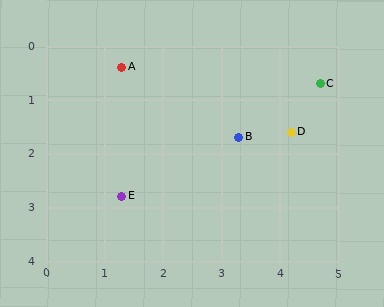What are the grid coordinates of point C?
Point C is at approximately (4.7, 0.7).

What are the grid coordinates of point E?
Point E is at approximately (1.3, 2.8).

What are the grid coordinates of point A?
Point A is at approximately (1.3, 0.4).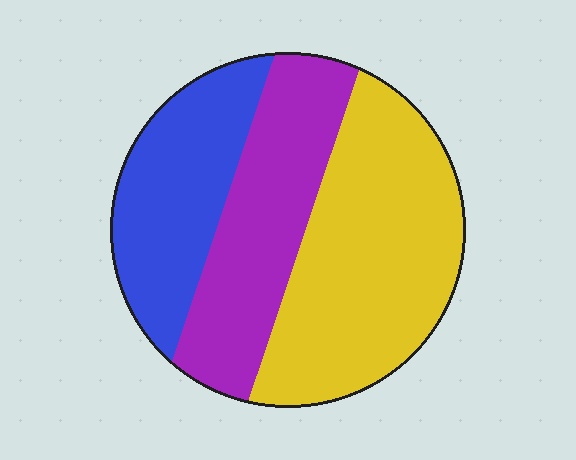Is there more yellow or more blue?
Yellow.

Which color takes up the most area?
Yellow, at roughly 45%.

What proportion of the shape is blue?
Blue covers 26% of the shape.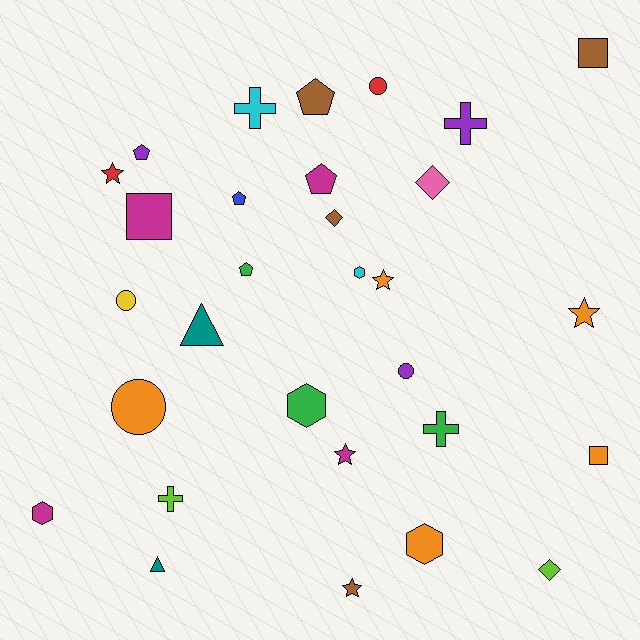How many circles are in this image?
There are 4 circles.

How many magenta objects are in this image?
There are 4 magenta objects.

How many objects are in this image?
There are 30 objects.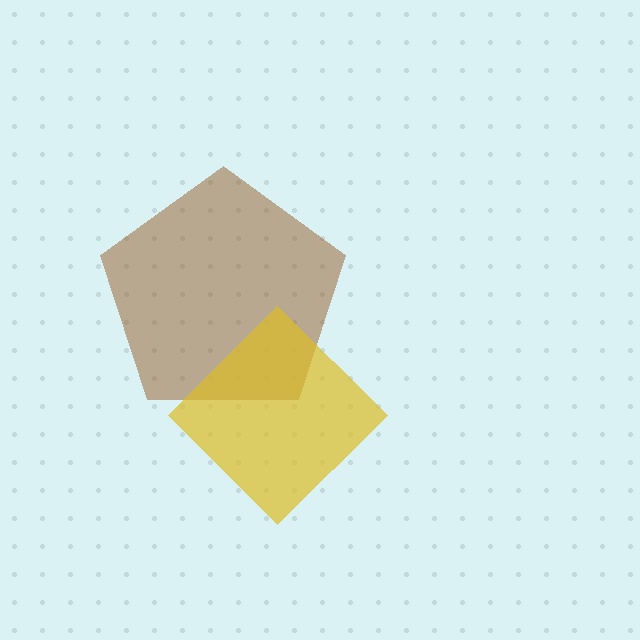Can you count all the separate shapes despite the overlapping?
Yes, there are 2 separate shapes.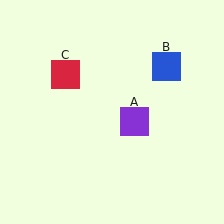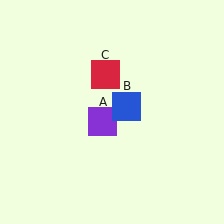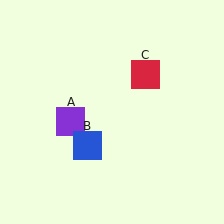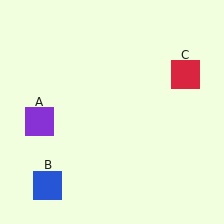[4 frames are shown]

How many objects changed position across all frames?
3 objects changed position: purple square (object A), blue square (object B), red square (object C).